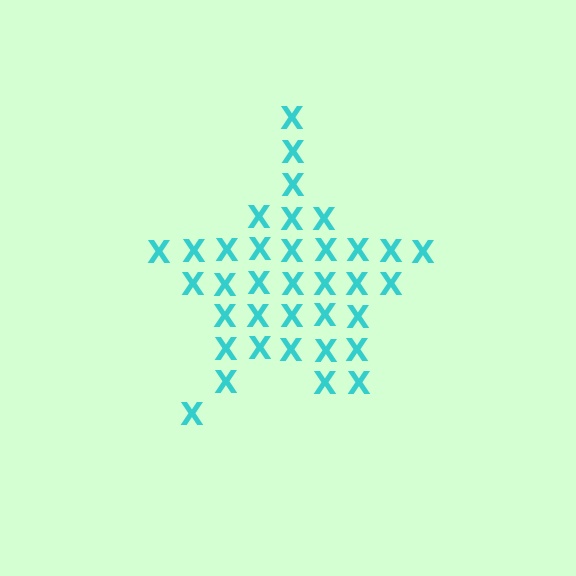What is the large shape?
The large shape is a star.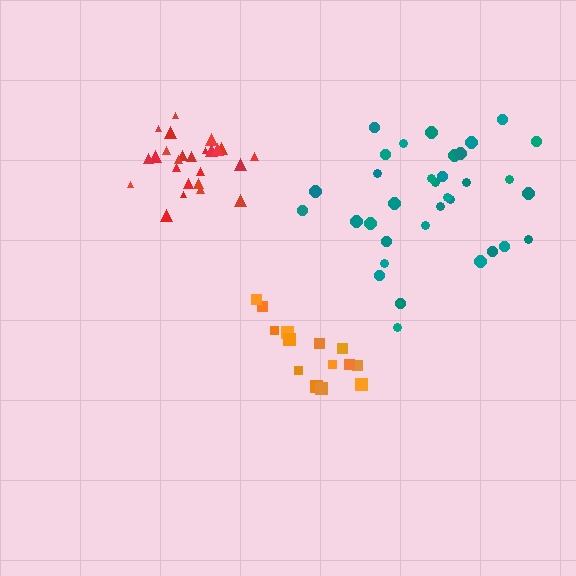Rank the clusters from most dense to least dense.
red, orange, teal.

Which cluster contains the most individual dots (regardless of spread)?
Teal (34).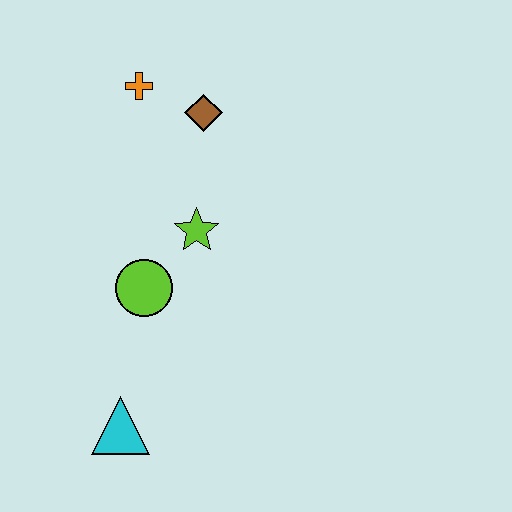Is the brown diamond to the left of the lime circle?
No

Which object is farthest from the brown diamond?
The cyan triangle is farthest from the brown diamond.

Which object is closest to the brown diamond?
The orange cross is closest to the brown diamond.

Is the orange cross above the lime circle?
Yes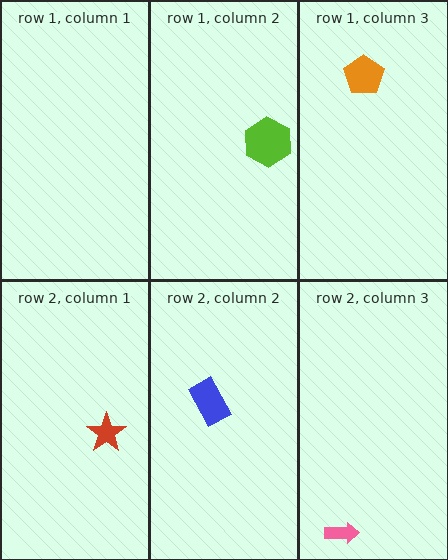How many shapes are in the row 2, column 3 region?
1.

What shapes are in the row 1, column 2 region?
The lime hexagon.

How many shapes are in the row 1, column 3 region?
1.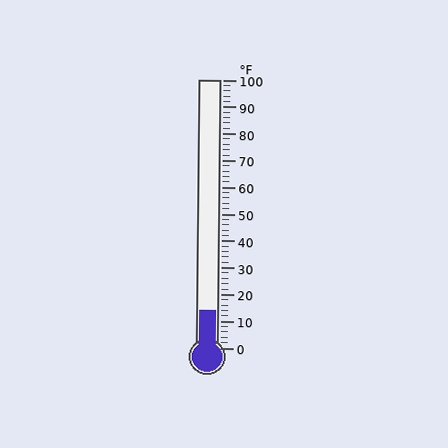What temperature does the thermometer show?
The thermometer shows approximately 14°F.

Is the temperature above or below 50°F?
The temperature is below 50°F.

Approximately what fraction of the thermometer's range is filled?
The thermometer is filled to approximately 15% of its range.